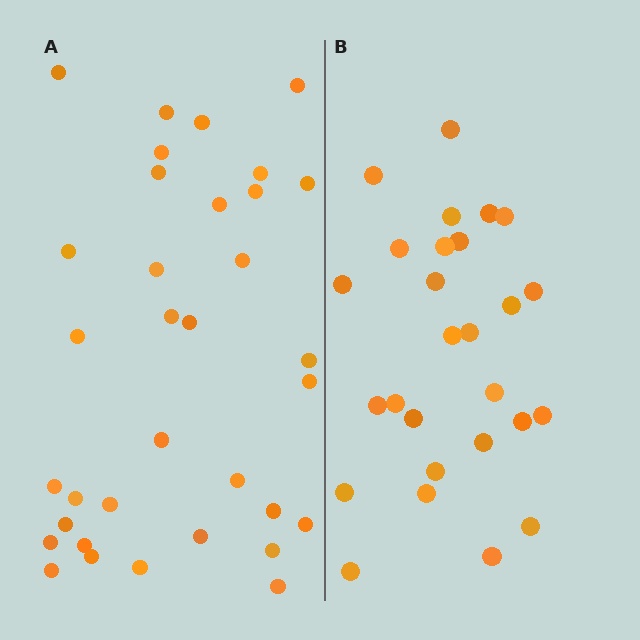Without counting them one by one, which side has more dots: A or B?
Region A (the left region) has more dots.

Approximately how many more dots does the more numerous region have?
Region A has roughly 8 or so more dots than region B.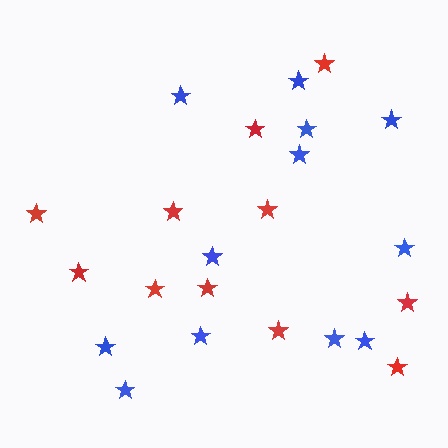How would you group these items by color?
There are 2 groups: one group of blue stars (12) and one group of red stars (11).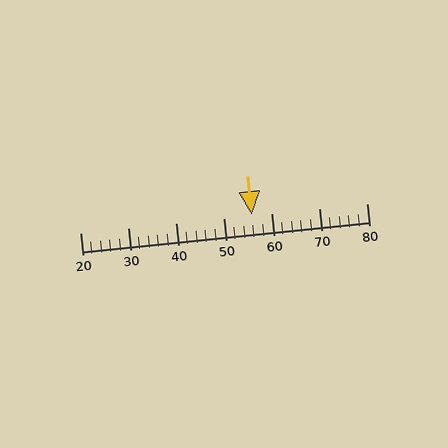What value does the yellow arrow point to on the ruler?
The yellow arrow points to approximately 56.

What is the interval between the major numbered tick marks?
The major tick marks are spaced 10 units apart.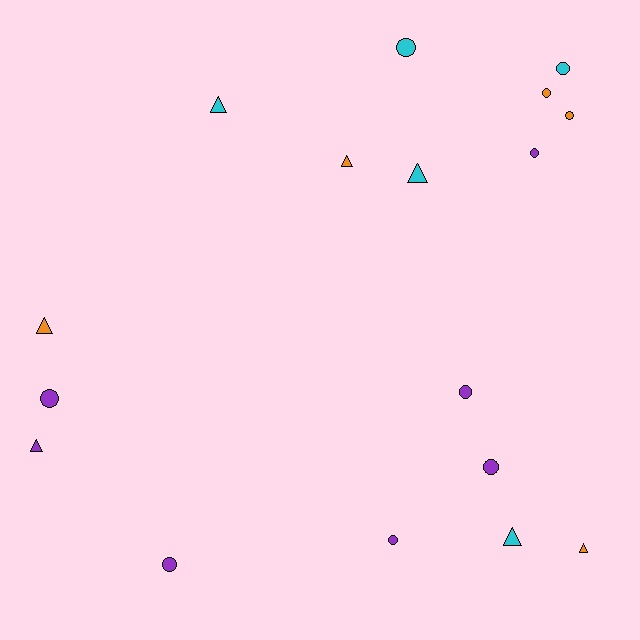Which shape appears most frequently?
Circle, with 10 objects.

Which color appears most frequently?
Purple, with 7 objects.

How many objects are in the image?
There are 17 objects.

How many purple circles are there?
There are 6 purple circles.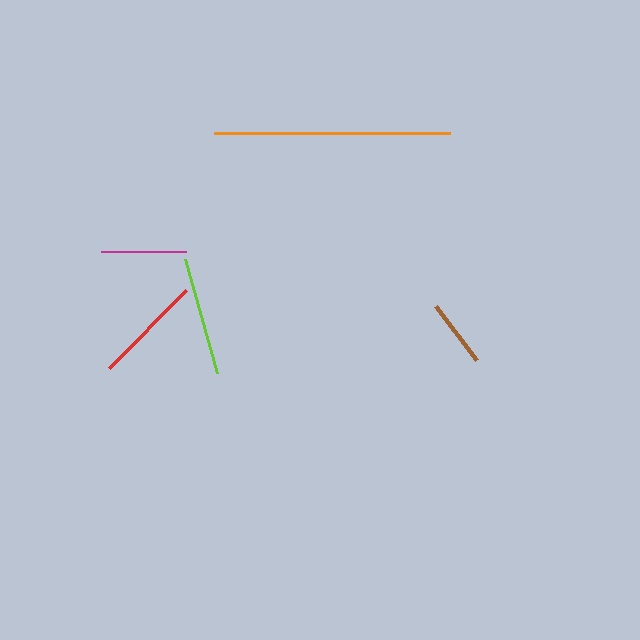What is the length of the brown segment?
The brown segment is approximately 68 pixels long.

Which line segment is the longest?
The orange line is the longest at approximately 236 pixels.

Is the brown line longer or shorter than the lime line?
The lime line is longer than the brown line.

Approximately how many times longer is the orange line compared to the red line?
The orange line is approximately 2.2 times the length of the red line.